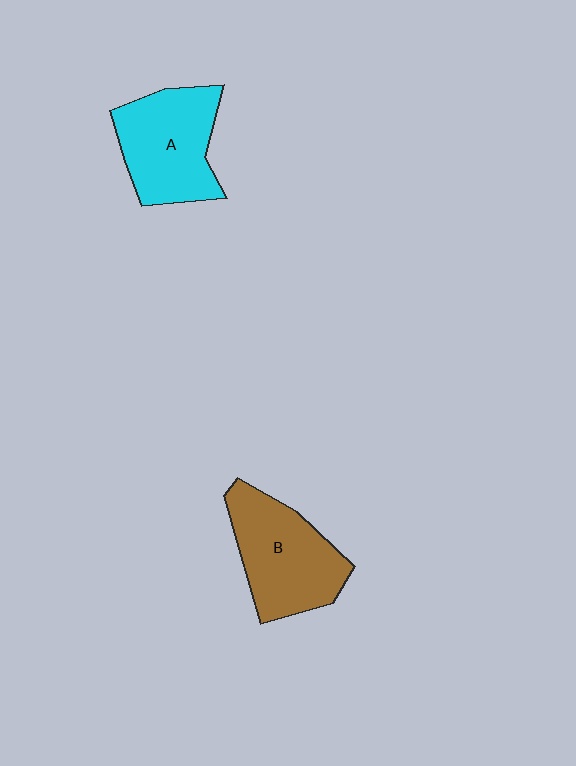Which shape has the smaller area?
Shape A (cyan).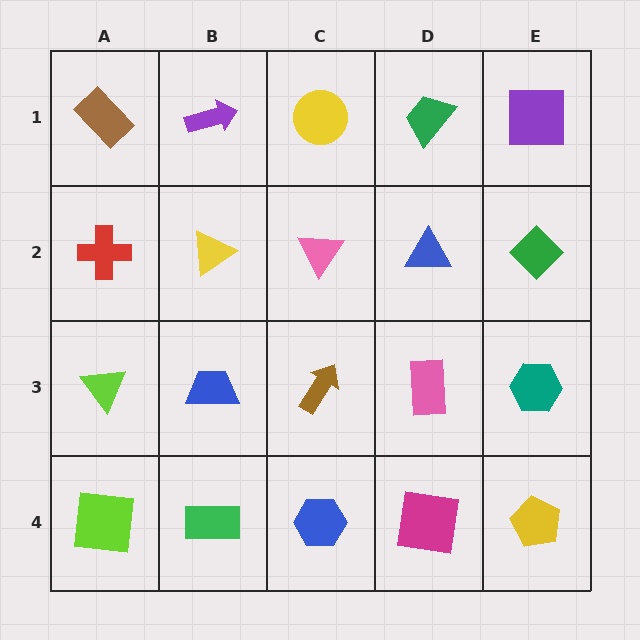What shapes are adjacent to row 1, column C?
A pink triangle (row 2, column C), a purple arrow (row 1, column B), a green trapezoid (row 1, column D).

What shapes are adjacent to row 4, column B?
A blue trapezoid (row 3, column B), a lime square (row 4, column A), a blue hexagon (row 4, column C).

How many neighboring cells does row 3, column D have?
4.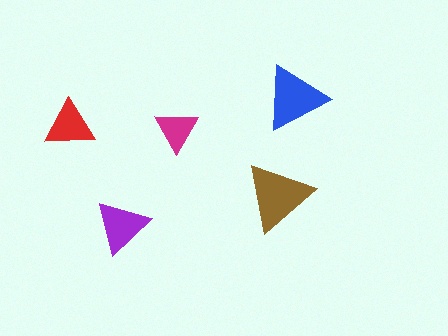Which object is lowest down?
The purple triangle is bottommost.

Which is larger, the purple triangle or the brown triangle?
The brown one.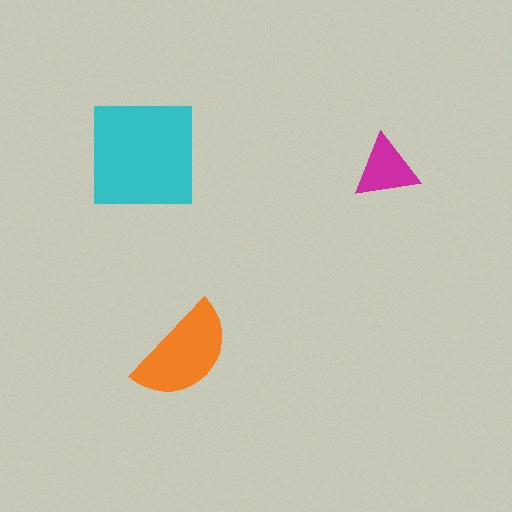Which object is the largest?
The cyan square.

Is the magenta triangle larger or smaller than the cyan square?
Smaller.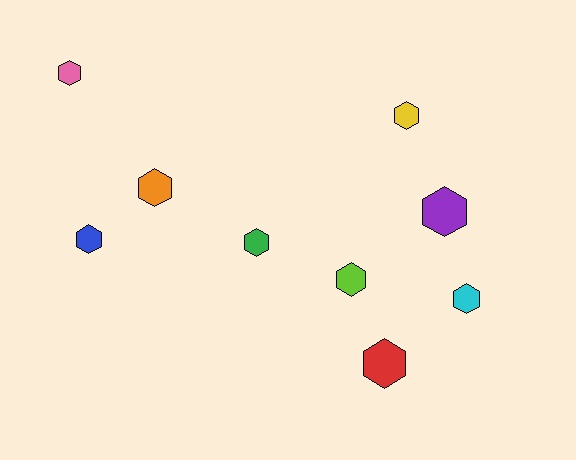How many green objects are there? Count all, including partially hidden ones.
There is 1 green object.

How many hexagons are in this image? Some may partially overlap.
There are 9 hexagons.